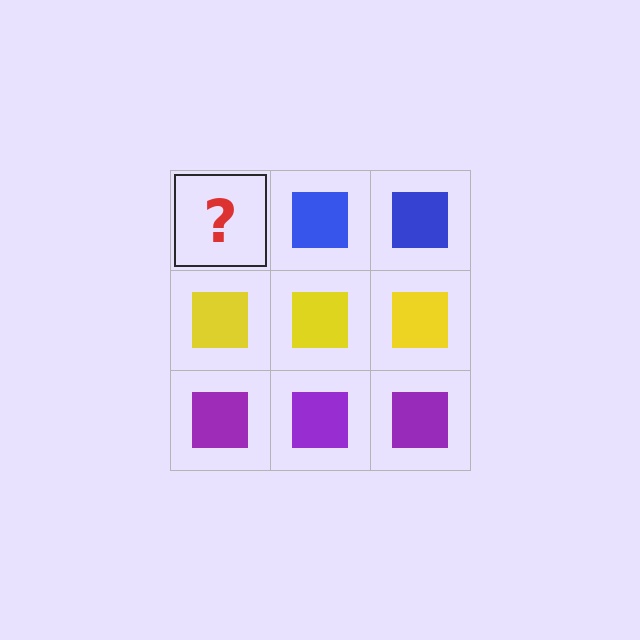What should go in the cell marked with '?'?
The missing cell should contain a blue square.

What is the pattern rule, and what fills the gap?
The rule is that each row has a consistent color. The gap should be filled with a blue square.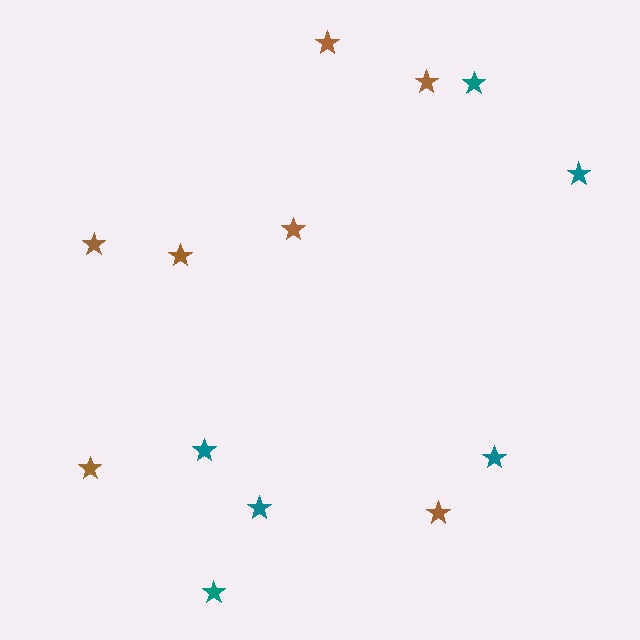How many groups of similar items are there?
There are 2 groups: one group of teal stars (6) and one group of brown stars (7).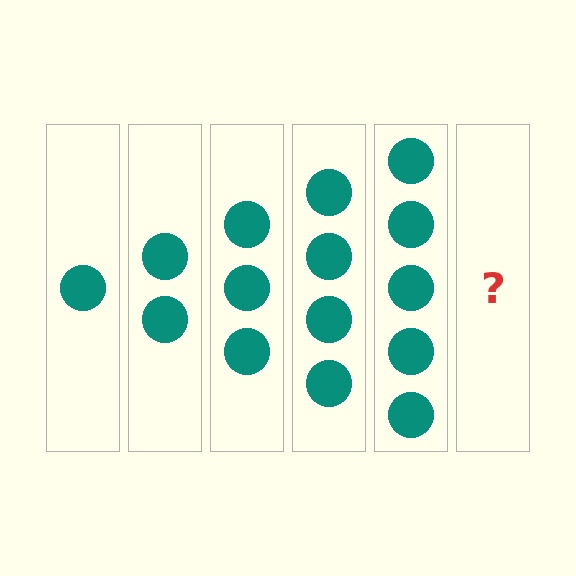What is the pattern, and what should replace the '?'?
The pattern is that each step adds one more circle. The '?' should be 6 circles.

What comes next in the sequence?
The next element should be 6 circles.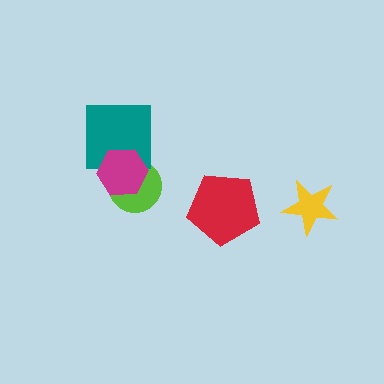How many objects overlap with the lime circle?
2 objects overlap with the lime circle.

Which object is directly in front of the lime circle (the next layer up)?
The teal square is directly in front of the lime circle.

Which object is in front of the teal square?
The magenta hexagon is in front of the teal square.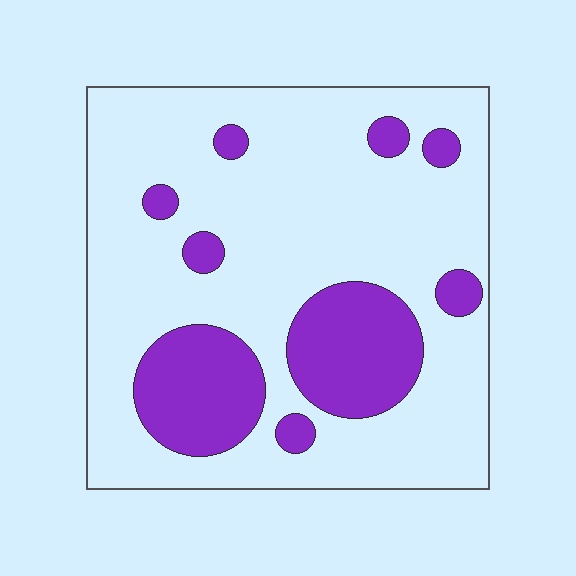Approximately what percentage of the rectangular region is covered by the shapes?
Approximately 25%.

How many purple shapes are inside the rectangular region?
9.